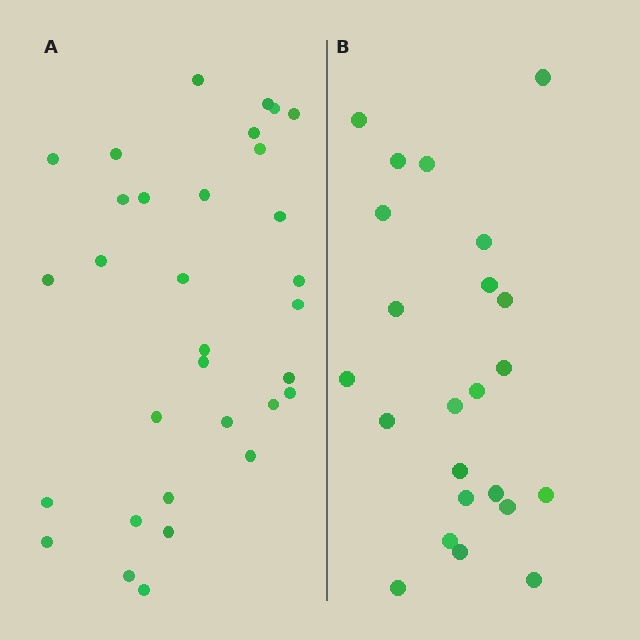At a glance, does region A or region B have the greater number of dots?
Region A (the left region) has more dots.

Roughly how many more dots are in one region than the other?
Region A has roughly 8 or so more dots than region B.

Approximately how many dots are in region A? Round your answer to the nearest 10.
About 30 dots. (The exact count is 32, which rounds to 30.)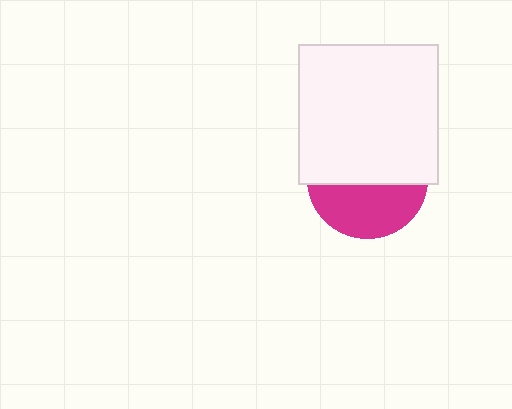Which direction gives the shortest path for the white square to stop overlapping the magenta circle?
Moving up gives the shortest separation.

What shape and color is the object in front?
The object in front is a white square.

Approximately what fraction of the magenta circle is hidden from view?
Roughly 57% of the magenta circle is hidden behind the white square.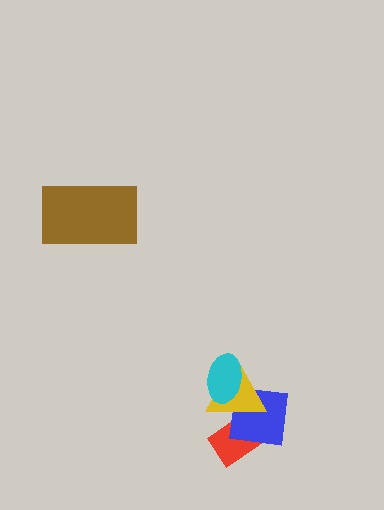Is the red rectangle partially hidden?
Yes, it is partially covered by another shape.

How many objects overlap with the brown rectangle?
0 objects overlap with the brown rectangle.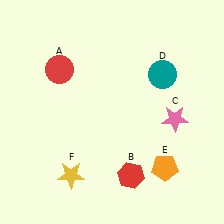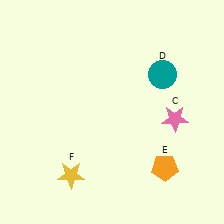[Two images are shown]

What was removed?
The red hexagon (B), the red circle (A) were removed in Image 2.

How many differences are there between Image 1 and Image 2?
There are 2 differences between the two images.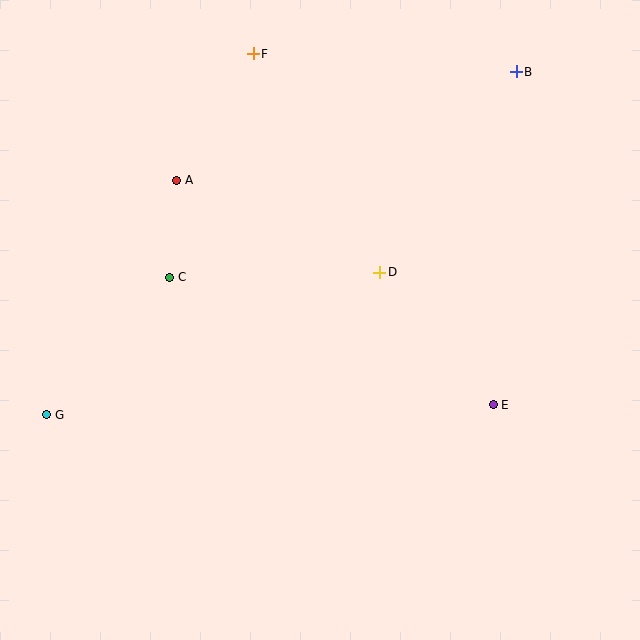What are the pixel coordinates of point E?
Point E is at (493, 405).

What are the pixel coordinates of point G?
Point G is at (47, 415).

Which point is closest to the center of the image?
Point D at (380, 272) is closest to the center.